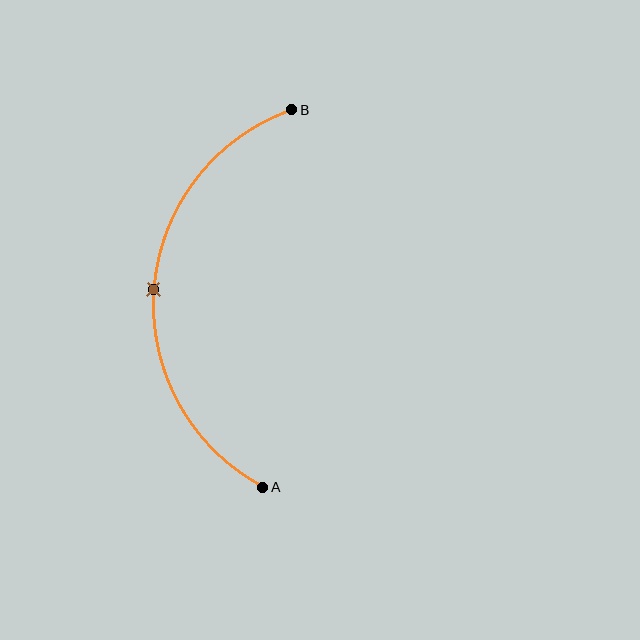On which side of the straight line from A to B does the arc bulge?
The arc bulges to the left of the straight line connecting A and B.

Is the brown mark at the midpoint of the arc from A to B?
Yes. The brown mark lies on the arc at equal arc-length from both A and B — it is the arc midpoint.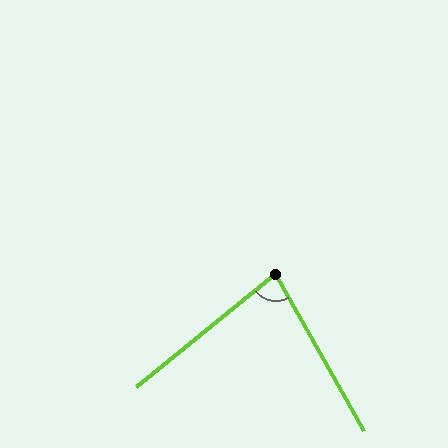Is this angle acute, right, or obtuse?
It is acute.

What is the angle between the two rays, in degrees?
Approximately 81 degrees.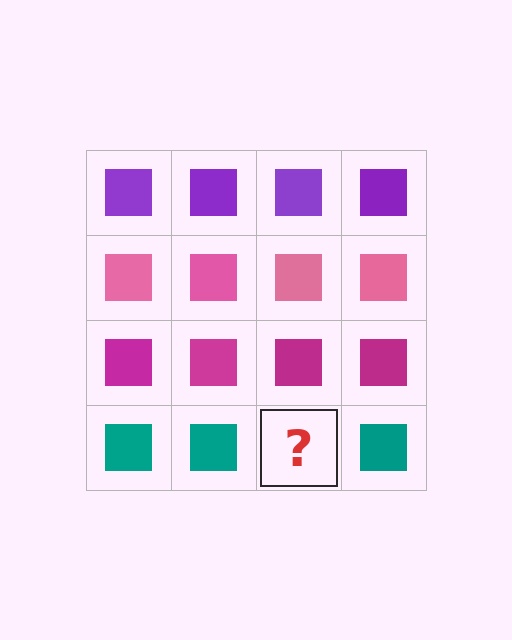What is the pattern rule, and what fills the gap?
The rule is that each row has a consistent color. The gap should be filled with a teal square.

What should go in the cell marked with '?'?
The missing cell should contain a teal square.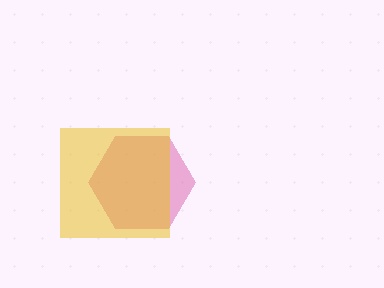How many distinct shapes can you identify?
There are 2 distinct shapes: a magenta hexagon, a yellow square.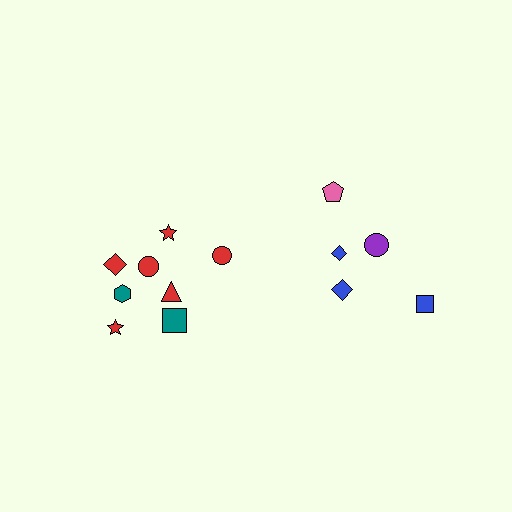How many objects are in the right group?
There are 5 objects.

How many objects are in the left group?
There are 8 objects.